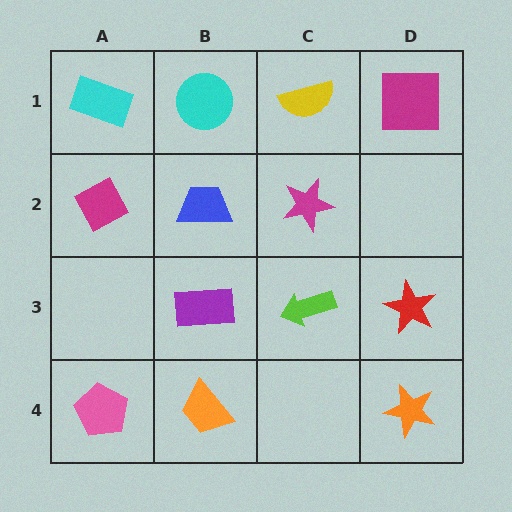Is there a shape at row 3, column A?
No, that cell is empty.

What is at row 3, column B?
A purple rectangle.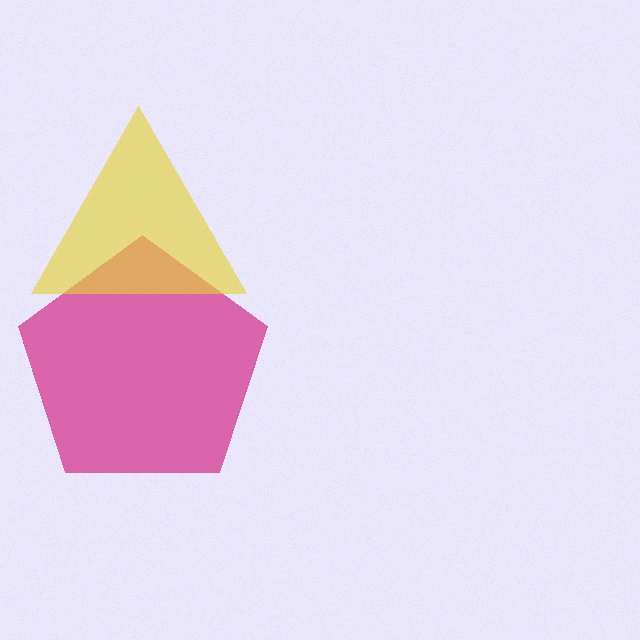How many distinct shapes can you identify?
There are 2 distinct shapes: a magenta pentagon, a yellow triangle.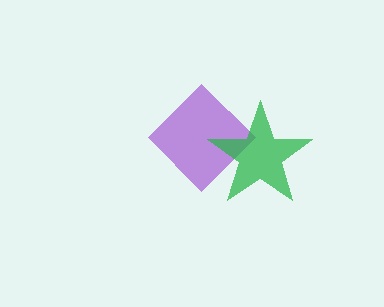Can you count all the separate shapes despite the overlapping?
Yes, there are 2 separate shapes.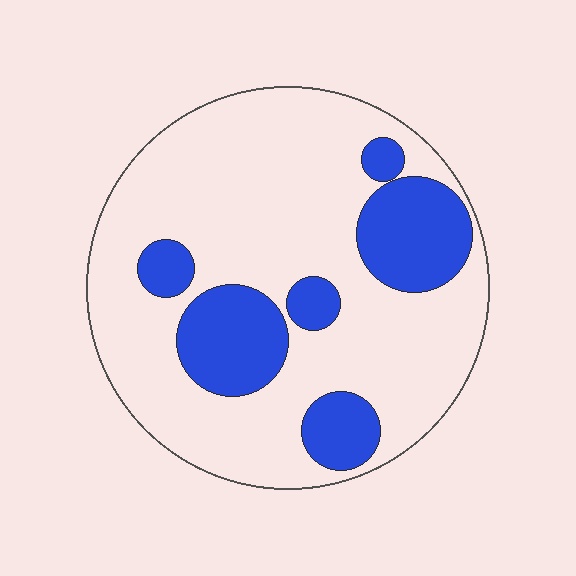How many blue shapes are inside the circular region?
6.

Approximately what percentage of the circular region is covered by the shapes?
Approximately 25%.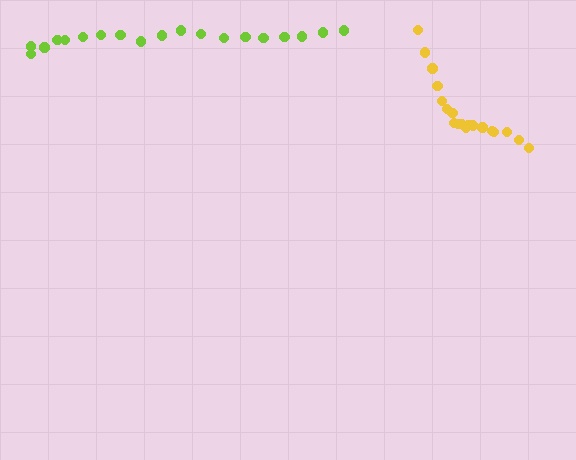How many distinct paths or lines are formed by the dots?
There are 2 distinct paths.